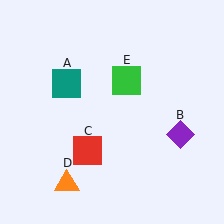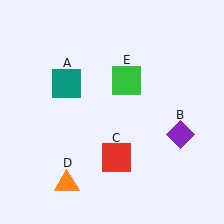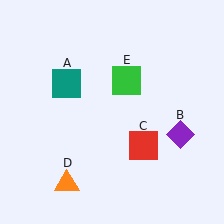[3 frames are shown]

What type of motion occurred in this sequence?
The red square (object C) rotated counterclockwise around the center of the scene.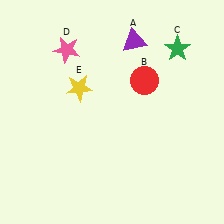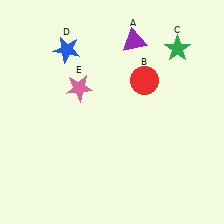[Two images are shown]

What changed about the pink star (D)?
In Image 1, D is pink. In Image 2, it changed to blue.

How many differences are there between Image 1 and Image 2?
There are 2 differences between the two images.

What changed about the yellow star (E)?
In Image 1, E is yellow. In Image 2, it changed to pink.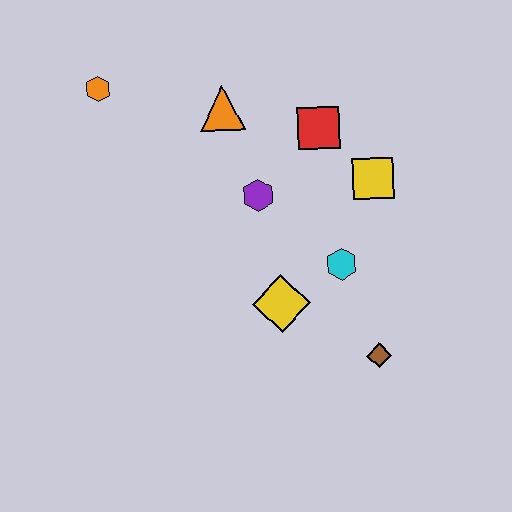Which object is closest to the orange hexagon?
The orange triangle is closest to the orange hexagon.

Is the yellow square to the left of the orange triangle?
No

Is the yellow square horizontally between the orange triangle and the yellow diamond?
No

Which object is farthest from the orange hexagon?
The brown diamond is farthest from the orange hexagon.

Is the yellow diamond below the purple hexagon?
Yes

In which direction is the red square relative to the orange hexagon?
The red square is to the right of the orange hexagon.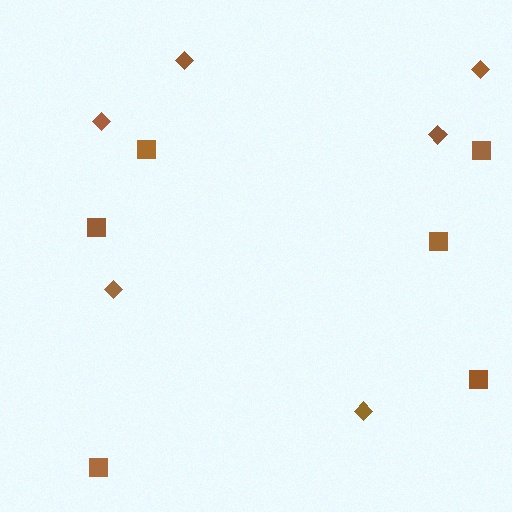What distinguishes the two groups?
There are 2 groups: one group of diamonds (6) and one group of squares (6).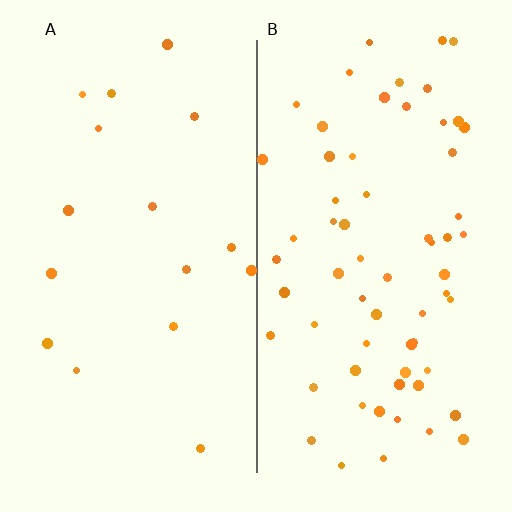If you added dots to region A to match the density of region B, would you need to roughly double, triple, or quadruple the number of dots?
Approximately quadruple.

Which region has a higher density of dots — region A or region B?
B (the right).